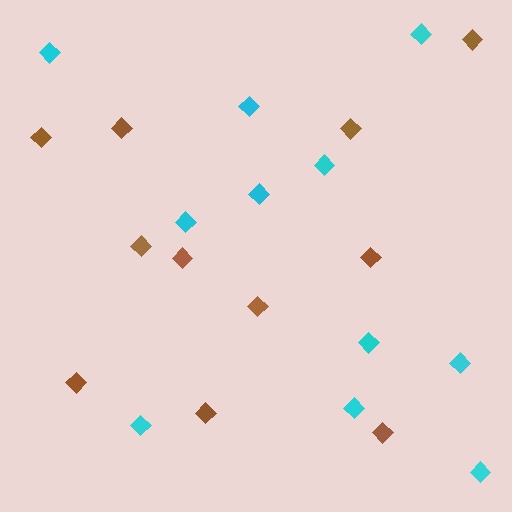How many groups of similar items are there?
There are 2 groups: one group of cyan diamonds (11) and one group of brown diamonds (11).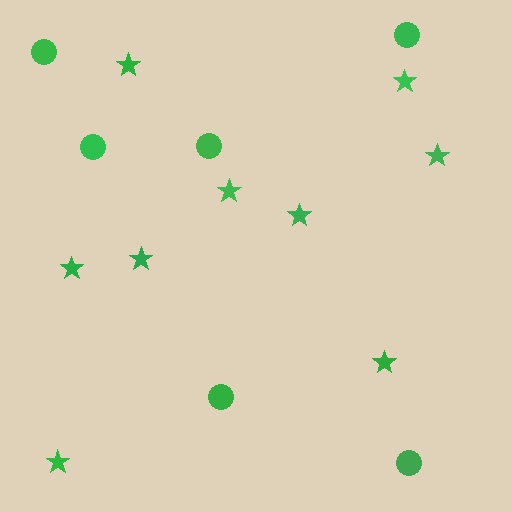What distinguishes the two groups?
There are 2 groups: one group of stars (9) and one group of circles (6).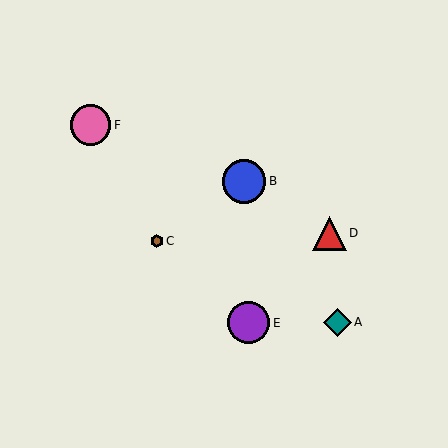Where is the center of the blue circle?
The center of the blue circle is at (244, 181).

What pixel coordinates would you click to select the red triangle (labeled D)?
Click at (329, 234) to select the red triangle D.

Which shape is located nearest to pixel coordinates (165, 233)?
The brown hexagon (labeled C) at (157, 241) is nearest to that location.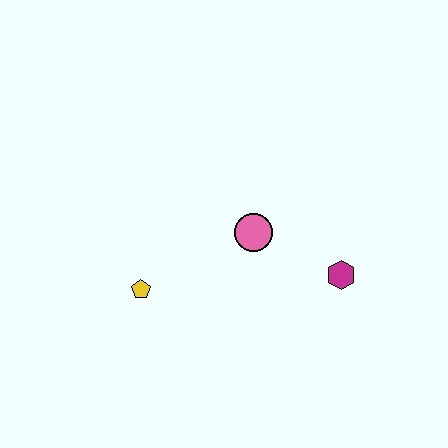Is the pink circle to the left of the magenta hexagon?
Yes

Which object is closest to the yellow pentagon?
The pink circle is closest to the yellow pentagon.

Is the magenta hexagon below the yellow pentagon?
No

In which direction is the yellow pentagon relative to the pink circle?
The yellow pentagon is to the left of the pink circle.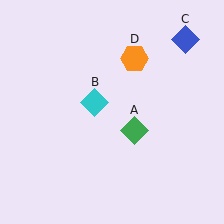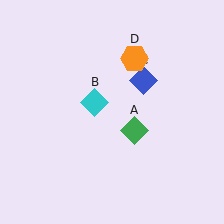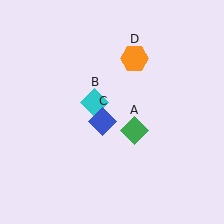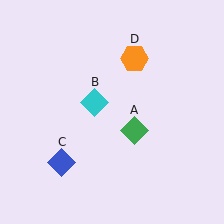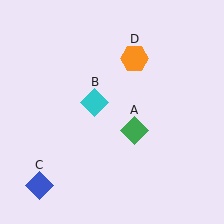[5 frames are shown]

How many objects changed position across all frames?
1 object changed position: blue diamond (object C).